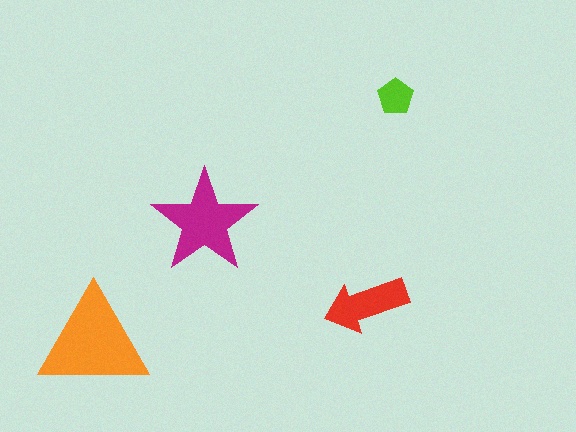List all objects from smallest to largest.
The lime pentagon, the red arrow, the magenta star, the orange triangle.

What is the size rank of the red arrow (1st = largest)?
3rd.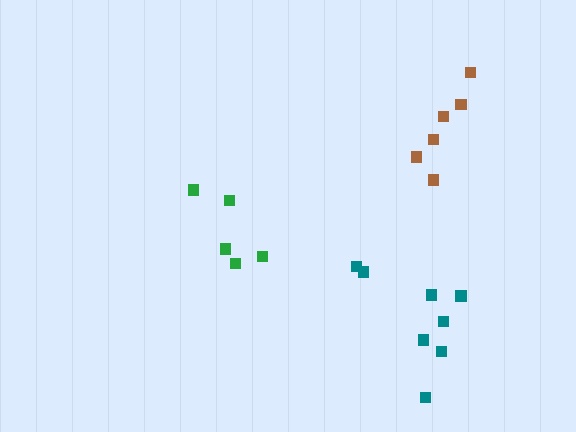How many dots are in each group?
Group 1: 5 dots, Group 2: 6 dots, Group 3: 8 dots (19 total).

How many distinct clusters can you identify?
There are 3 distinct clusters.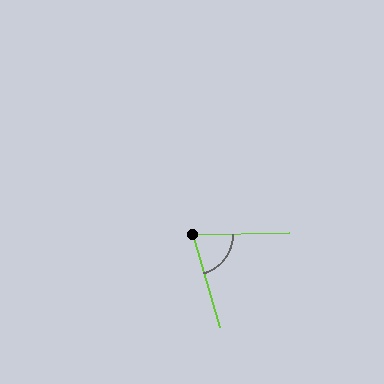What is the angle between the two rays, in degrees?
Approximately 75 degrees.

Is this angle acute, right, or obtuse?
It is acute.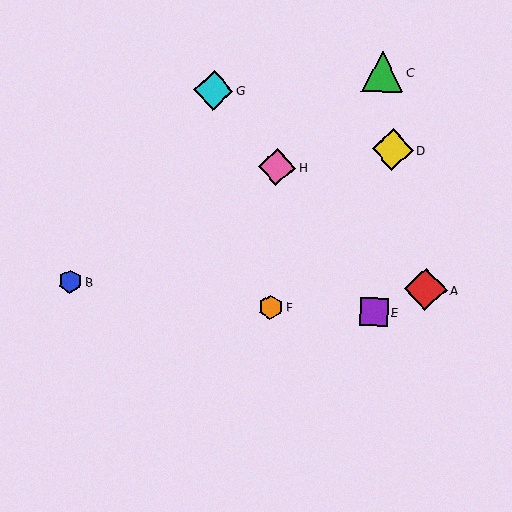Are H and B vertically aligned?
No, H is at x≈277 and B is at x≈70.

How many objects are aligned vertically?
2 objects (F, H) are aligned vertically.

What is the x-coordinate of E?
Object E is at x≈374.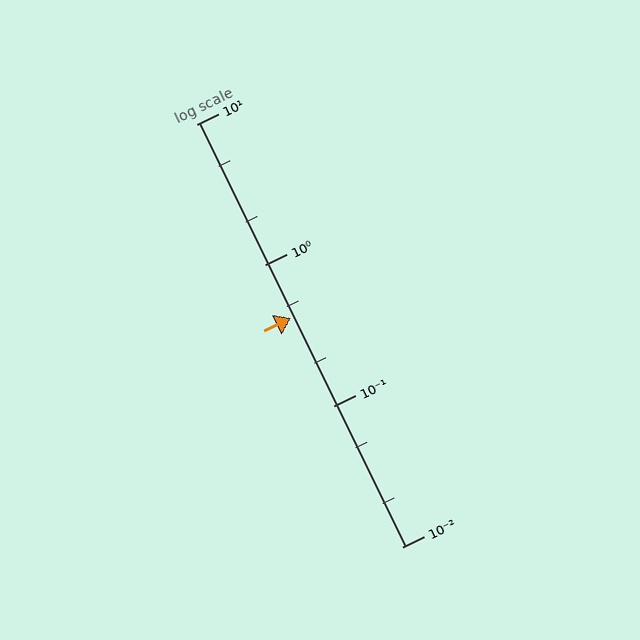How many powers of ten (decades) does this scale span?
The scale spans 3 decades, from 0.01 to 10.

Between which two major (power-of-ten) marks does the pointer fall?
The pointer is between 0.1 and 1.